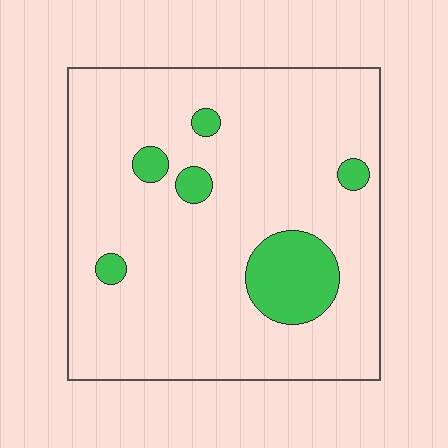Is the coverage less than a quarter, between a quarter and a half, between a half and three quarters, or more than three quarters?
Less than a quarter.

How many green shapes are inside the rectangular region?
6.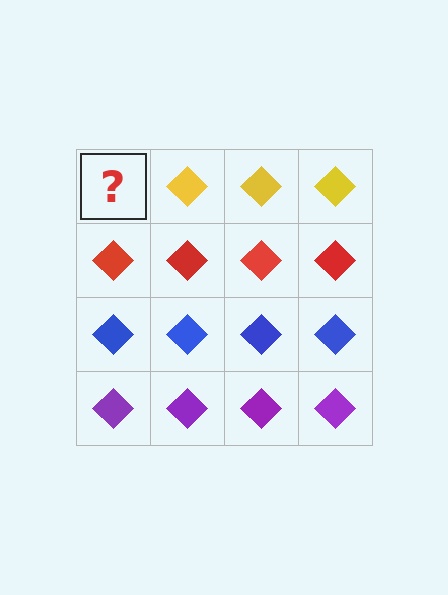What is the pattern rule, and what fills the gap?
The rule is that each row has a consistent color. The gap should be filled with a yellow diamond.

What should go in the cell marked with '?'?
The missing cell should contain a yellow diamond.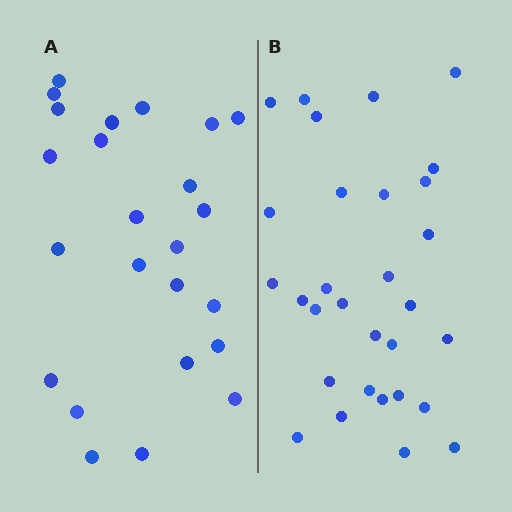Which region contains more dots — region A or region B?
Region B (the right region) has more dots.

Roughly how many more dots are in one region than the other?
Region B has about 6 more dots than region A.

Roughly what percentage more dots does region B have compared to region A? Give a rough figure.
About 25% more.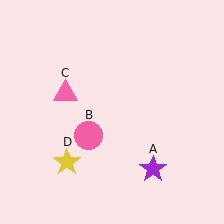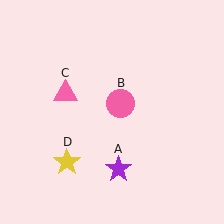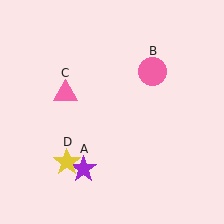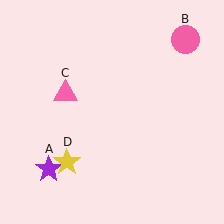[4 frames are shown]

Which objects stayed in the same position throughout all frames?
Pink triangle (object C) and yellow star (object D) remained stationary.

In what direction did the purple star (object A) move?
The purple star (object A) moved left.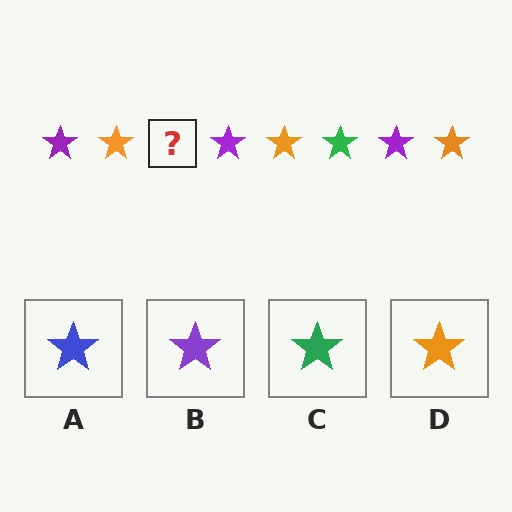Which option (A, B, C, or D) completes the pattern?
C.